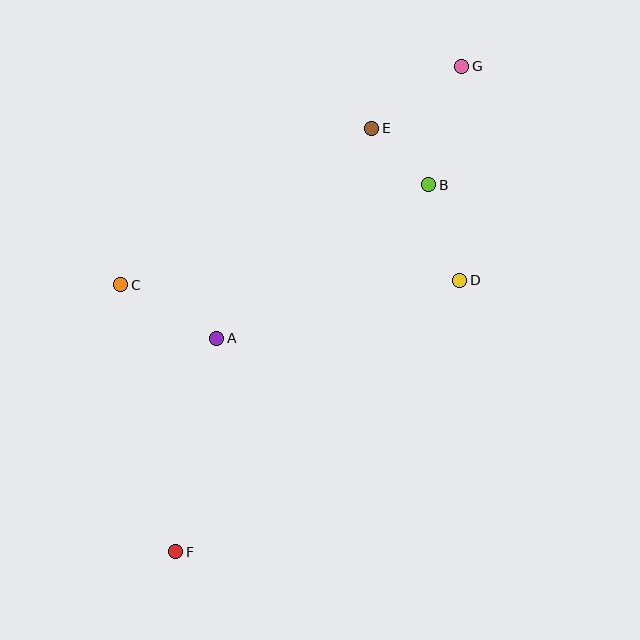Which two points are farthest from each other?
Points F and G are farthest from each other.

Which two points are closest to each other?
Points B and E are closest to each other.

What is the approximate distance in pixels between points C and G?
The distance between C and G is approximately 405 pixels.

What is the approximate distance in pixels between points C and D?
The distance between C and D is approximately 339 pixels.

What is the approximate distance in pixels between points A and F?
The distance between A and F is approximately 218 pixels.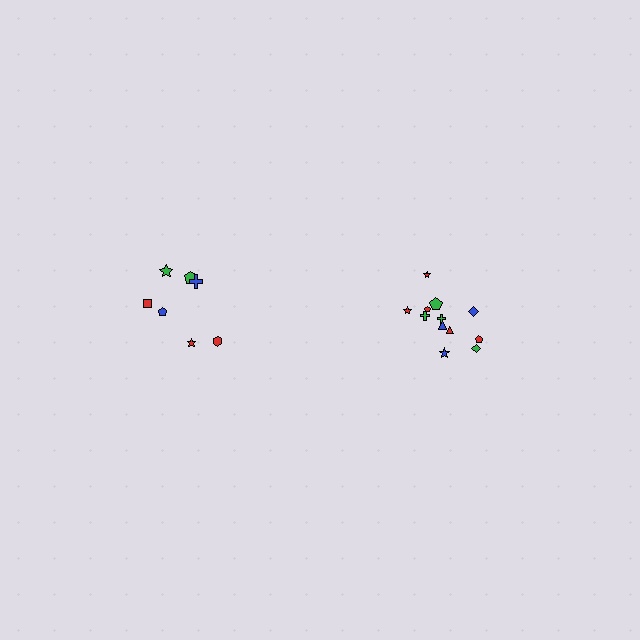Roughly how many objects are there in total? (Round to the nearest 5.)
Roughly 20 objects in total.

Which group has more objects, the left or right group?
The right group.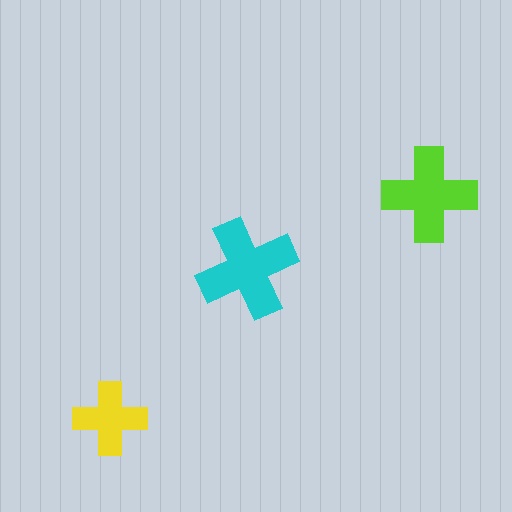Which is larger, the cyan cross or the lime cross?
The cyan one.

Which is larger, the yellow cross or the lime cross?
The lime one.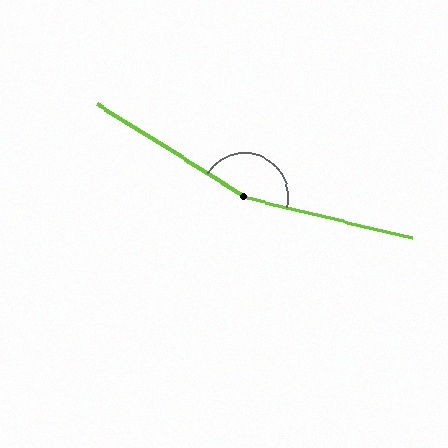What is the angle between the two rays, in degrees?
Approximately 161 degrees.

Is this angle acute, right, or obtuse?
It is obtuse.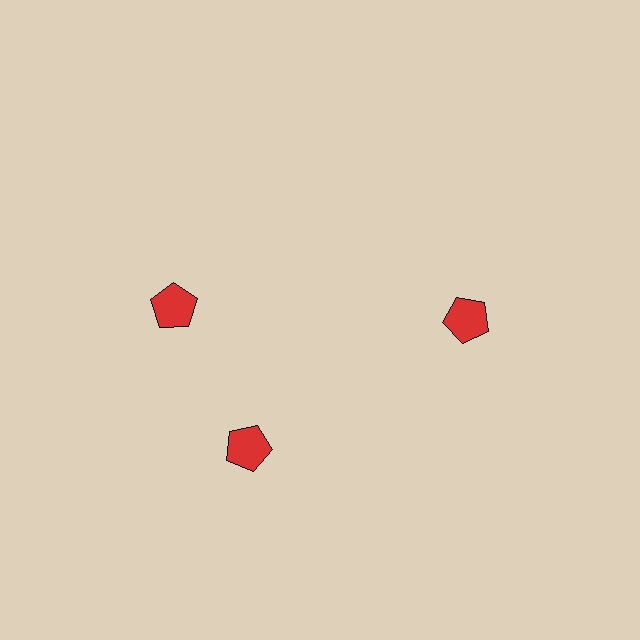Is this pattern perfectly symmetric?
No. The 3 red pentagons are arranged in a ring, but one element near the 11 o'clock position is rotated out of alignment along the ring, breaking the 3-fold rotational symmetry.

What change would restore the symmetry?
The symmetry would be restored by rotating it back into even spacing with its neighbors so that all 3 pentagons sit at equal angles and equal distance from the center.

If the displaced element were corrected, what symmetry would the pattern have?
It would have 3-fold rotational symmetry — the pattern would map onto itself every 120 degrees.